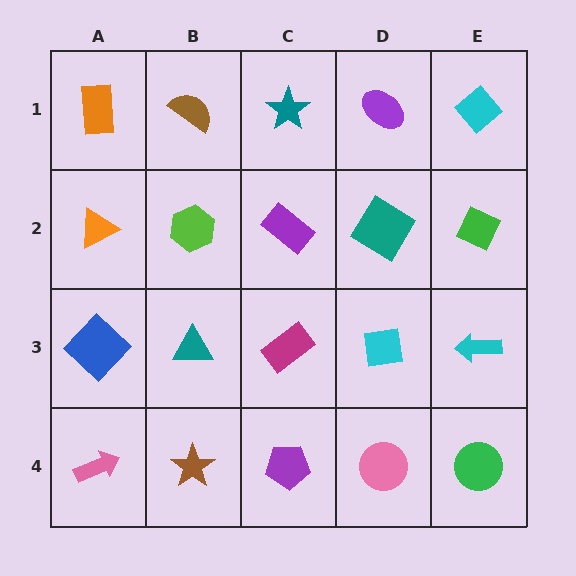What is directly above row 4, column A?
A blue diamond.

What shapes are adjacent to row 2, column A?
An orange rectangle (row 1, column A), a blue diamond (row 3, column A), a lime hexagon (row 2, column B).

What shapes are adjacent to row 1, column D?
A teal diamond (row 2, column D), a teal star (row 1, column C), a cyan diamond (row 1, column E).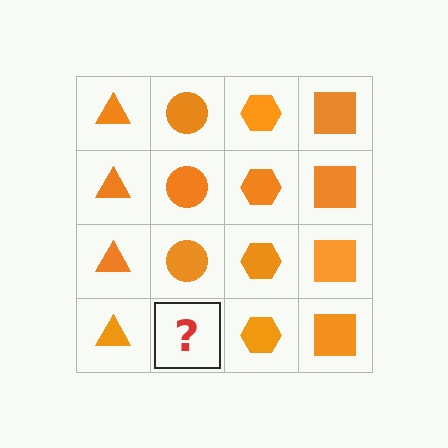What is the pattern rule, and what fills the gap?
The rule is that each column has a consistent shape. The gap should be filled with an orange circle.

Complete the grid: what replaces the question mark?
The question mark should be replaced with an orange circle.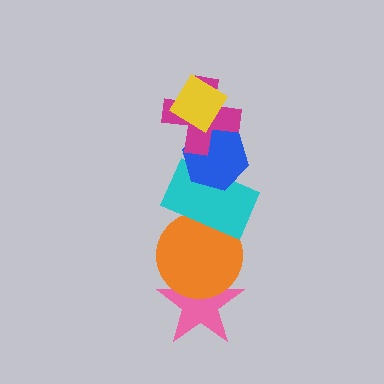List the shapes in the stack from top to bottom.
From top to bottom: the yellow diamond, the magenta cross, the blue hexagon, the cyan rectangle, the orange circle, the pink star.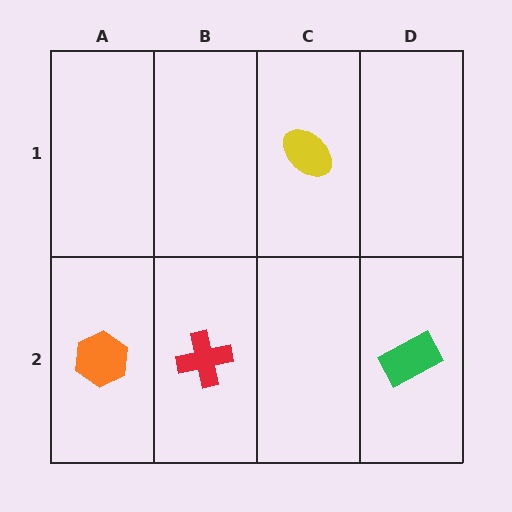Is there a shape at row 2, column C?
No, that cell is empty.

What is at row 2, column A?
An orange hexagon.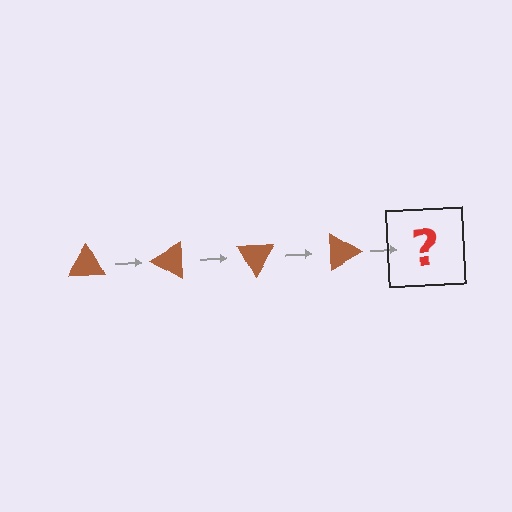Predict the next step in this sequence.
The next step is a brown triangle rotated 120 degrees.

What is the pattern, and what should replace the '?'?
The pattern is that the triangle rotates 30 degrees each step. The '?' should be a brown triangle rotated 120 degrees.